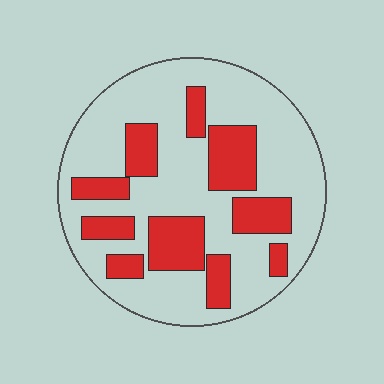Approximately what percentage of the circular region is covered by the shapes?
Approximately 30%.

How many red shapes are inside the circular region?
10.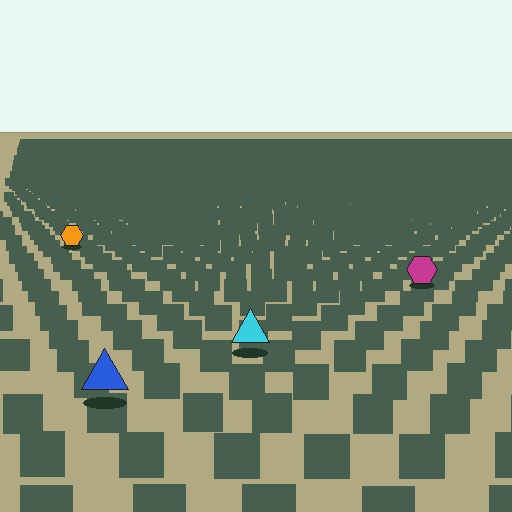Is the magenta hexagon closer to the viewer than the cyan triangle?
No. The cyan triangle is closer — you can tell from the texture gradient: the ground texture is coarser near it.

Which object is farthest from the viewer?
The orange hexagon is farthest from the viewer. It appears smaller and the ground texture around it is denser.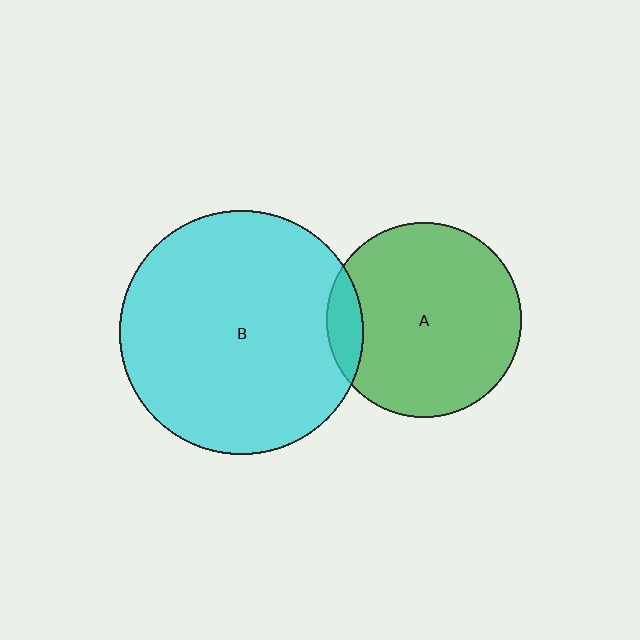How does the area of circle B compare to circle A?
Approximately 1.6 times.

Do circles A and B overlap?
Yes.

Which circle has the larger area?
Circle B (cyan).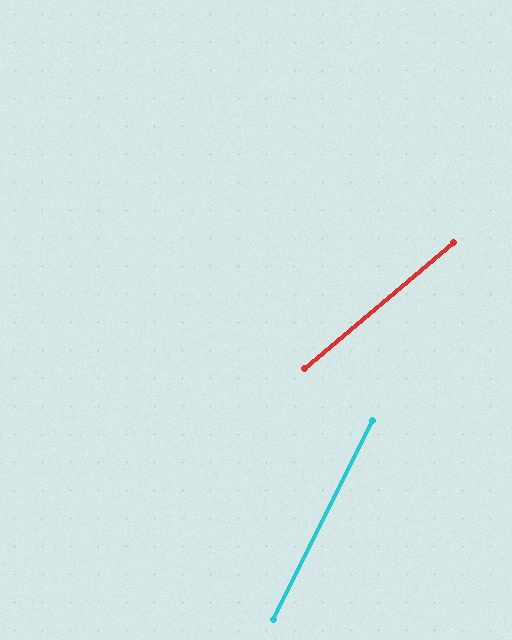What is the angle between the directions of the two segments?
Approximately 23 degrees.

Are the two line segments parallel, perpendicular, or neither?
Neither parallel nor perpendicular — they differ by about 23°.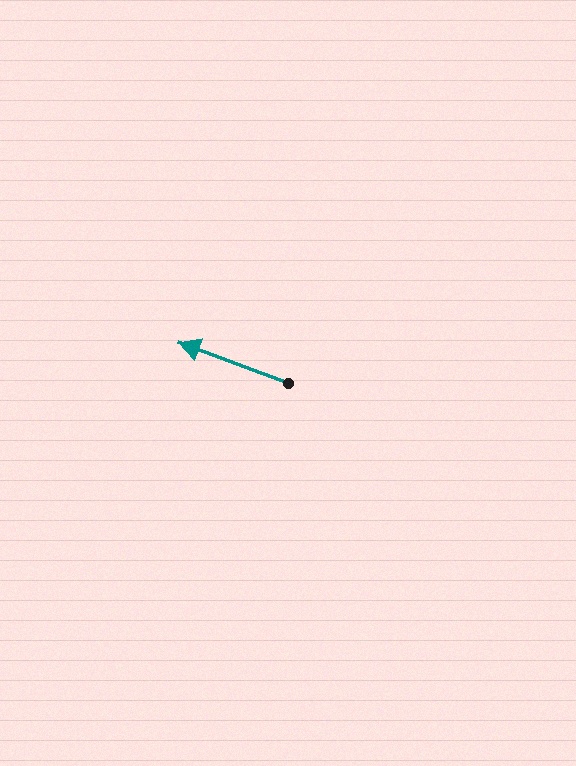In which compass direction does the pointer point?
West.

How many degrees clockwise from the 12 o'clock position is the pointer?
Approximately 291 degrees.